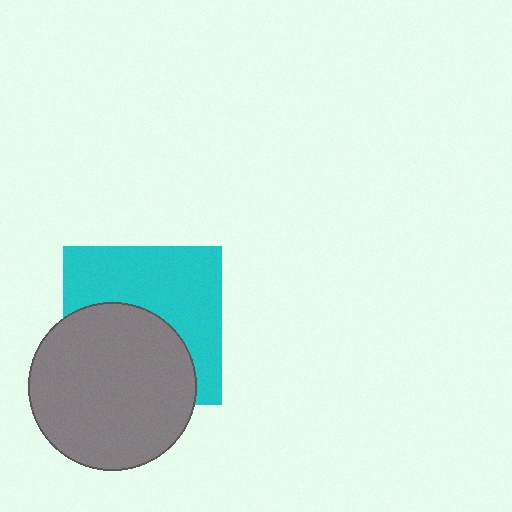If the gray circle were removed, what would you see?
You would see the complete cyan square.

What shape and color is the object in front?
The object in front is a gray circle.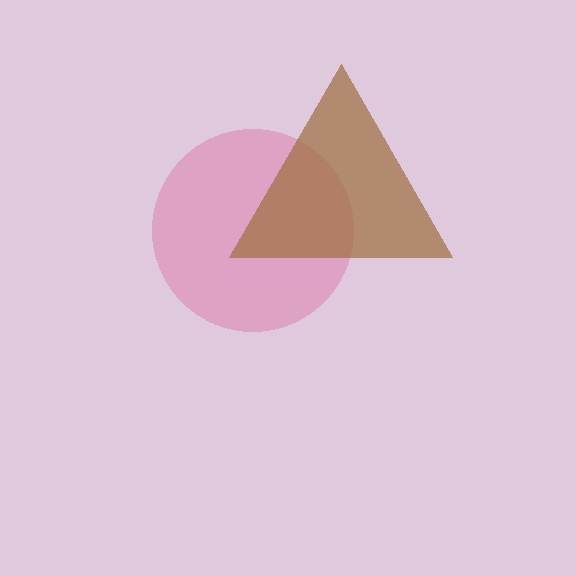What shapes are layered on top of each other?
The layered shapes are: a pink circle, a brown triangle.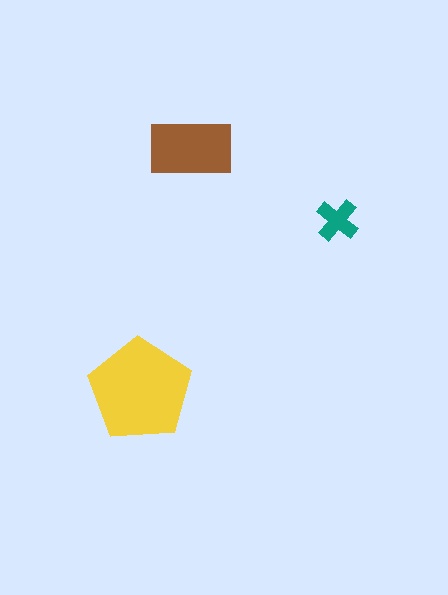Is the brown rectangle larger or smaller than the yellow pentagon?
Smaller.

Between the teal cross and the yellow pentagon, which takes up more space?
The yellow pentagon.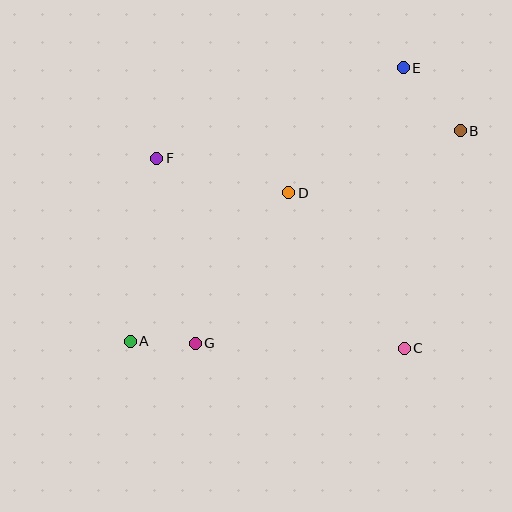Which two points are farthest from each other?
Points A and B are farthest from each other.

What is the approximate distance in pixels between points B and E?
The distance between B and E is approximately 85 pixels.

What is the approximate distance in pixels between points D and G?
The distance between D and G is approximately 177 pixels.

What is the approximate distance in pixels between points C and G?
The distance between C and G is approximately 209 pixels.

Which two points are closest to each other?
Points A and G are closest to each other.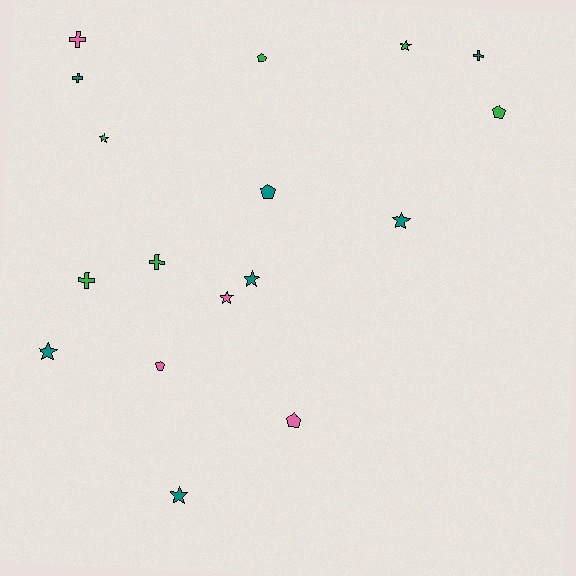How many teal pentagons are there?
There is 1 teal pentagon.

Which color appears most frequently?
Teal, with 7 objects.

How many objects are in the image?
There are 17 objects.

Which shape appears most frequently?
Star, with 7 objects.